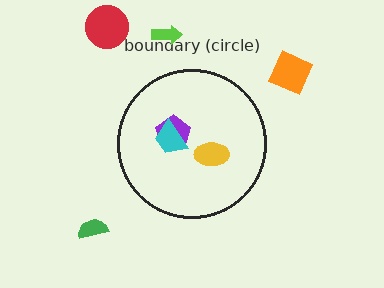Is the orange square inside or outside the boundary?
Outside.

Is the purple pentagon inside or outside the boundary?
Inside.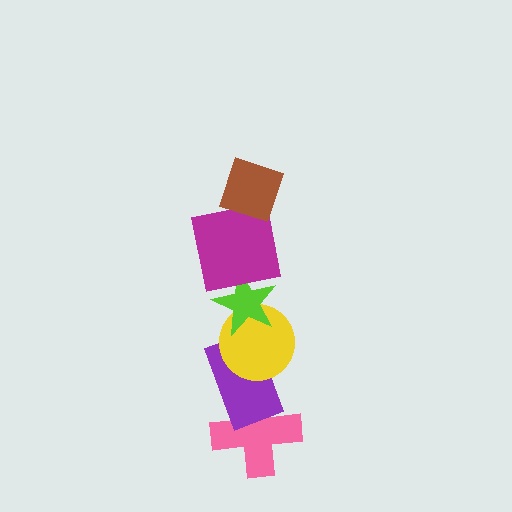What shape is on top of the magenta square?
The brown diamond is on top of the magenta square.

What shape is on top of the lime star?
The magenta square is on top of the lime star.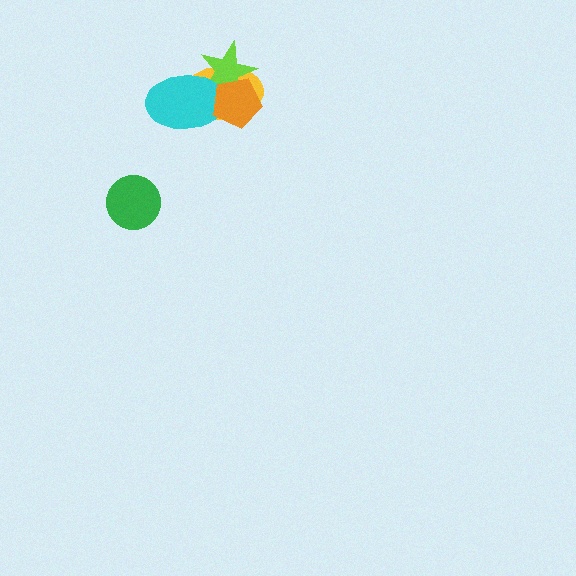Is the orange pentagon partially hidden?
No, no other shape covers it.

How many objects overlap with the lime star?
3 objects overlap with the lime star.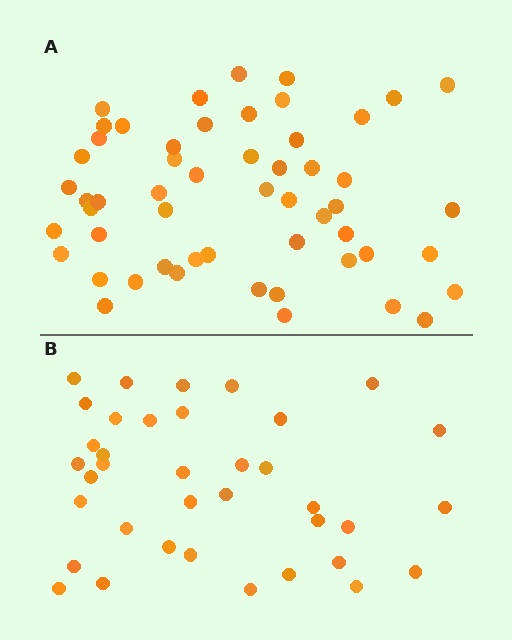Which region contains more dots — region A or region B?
Region A (the top region) has more dots.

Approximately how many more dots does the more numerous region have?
Region A has approximately 15 more dots than region B.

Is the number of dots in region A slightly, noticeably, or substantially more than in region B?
Region A has substantially more. The ratio is roughly 1.5 to 1.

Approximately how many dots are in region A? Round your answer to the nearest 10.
About 50 dots. (The exact count is 54, which rounds to 50.)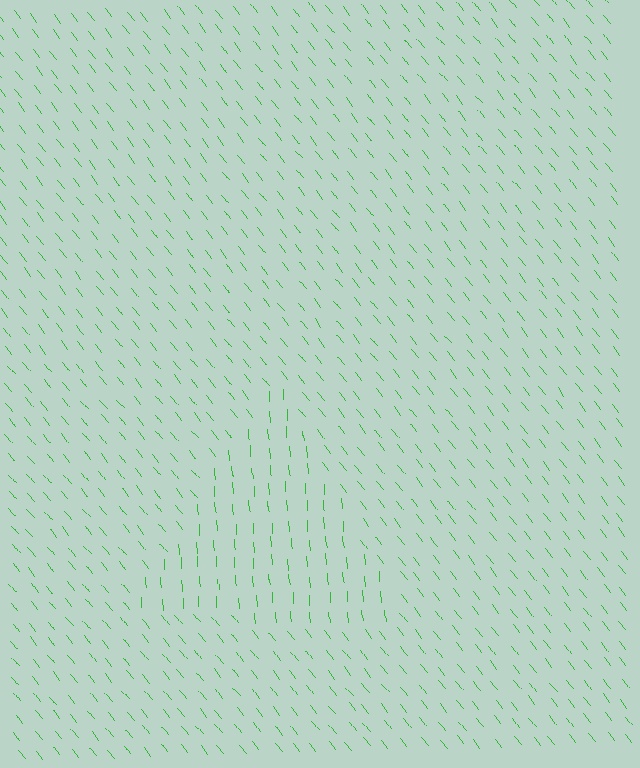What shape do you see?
I see a triangle.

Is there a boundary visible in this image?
Yes, there is a texture boundary formed by a change in line orientation.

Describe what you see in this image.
The image is filled with small green line segments. A triangle region in the image has lines oriented differently from the surrounding lines, creating a visible texture boundary.